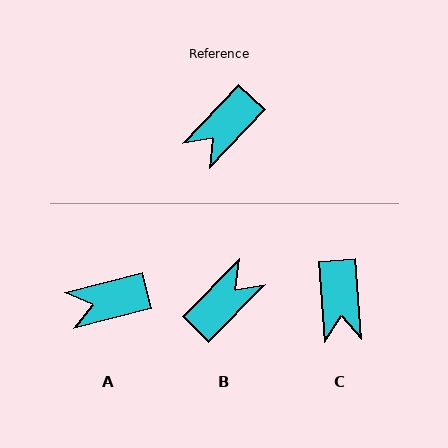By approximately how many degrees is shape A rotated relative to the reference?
Approximately 32 degrees clockwise.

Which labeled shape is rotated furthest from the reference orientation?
B, about 179 degrees away.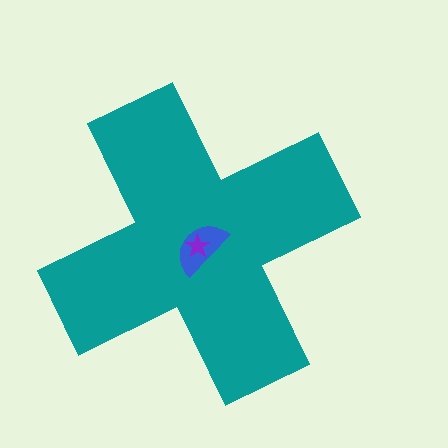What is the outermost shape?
The teal cross.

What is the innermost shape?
The purple star.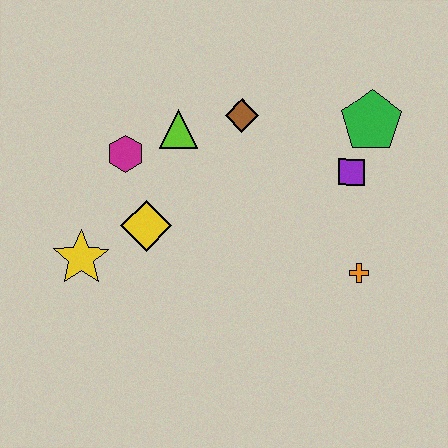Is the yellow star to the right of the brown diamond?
No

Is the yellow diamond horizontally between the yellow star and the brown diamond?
Yes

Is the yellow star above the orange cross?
Yes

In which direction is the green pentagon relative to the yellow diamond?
The green pentagon is to the right of the yellow diamond.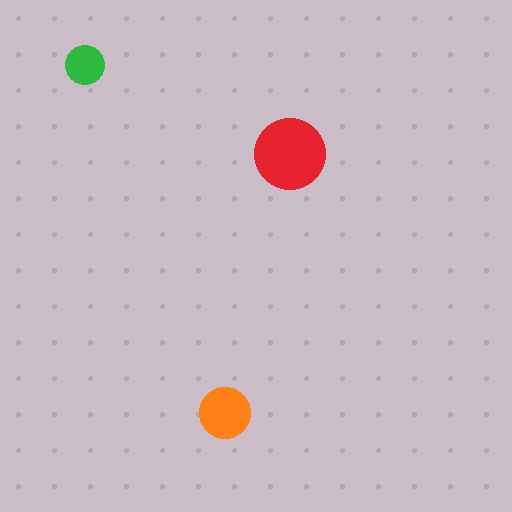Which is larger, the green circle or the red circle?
The red one.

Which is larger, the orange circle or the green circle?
The orange one.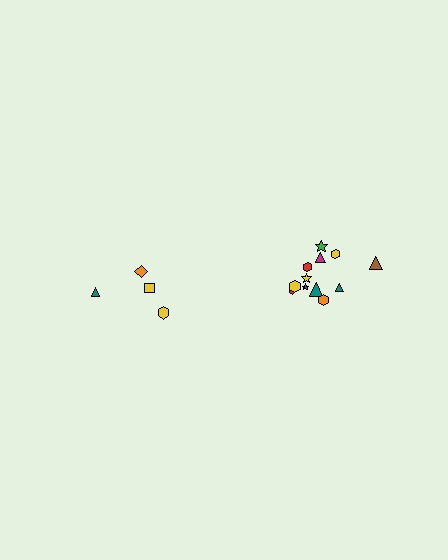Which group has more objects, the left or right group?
The right group.